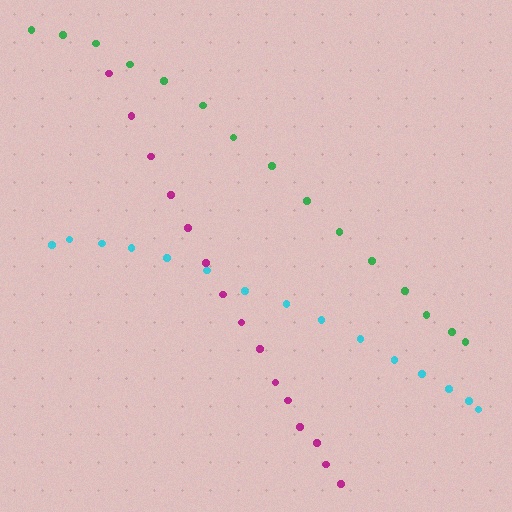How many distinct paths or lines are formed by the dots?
There are 3 distinct paths.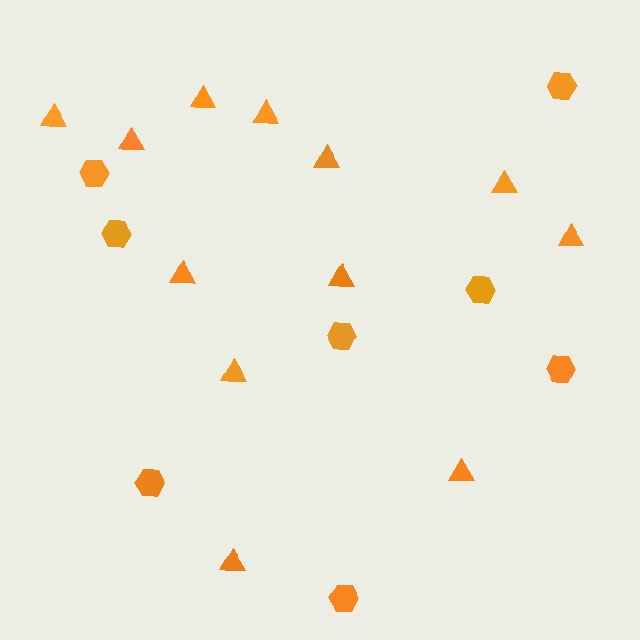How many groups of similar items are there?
There are 2 groups: one group of hexagons (8) and one group of triangles (12).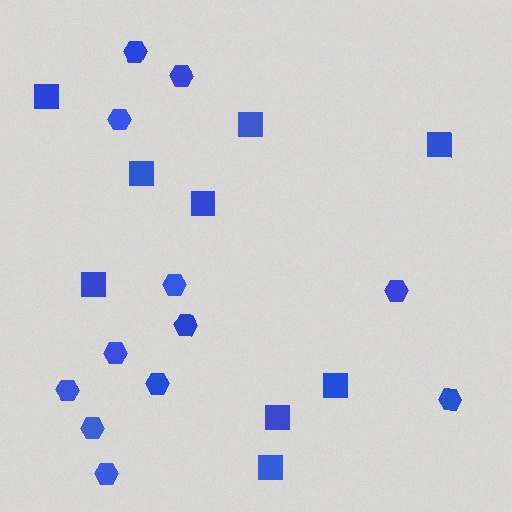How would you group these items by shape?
There are 2 groups: one group of hexagons (12) and one group of squares (9).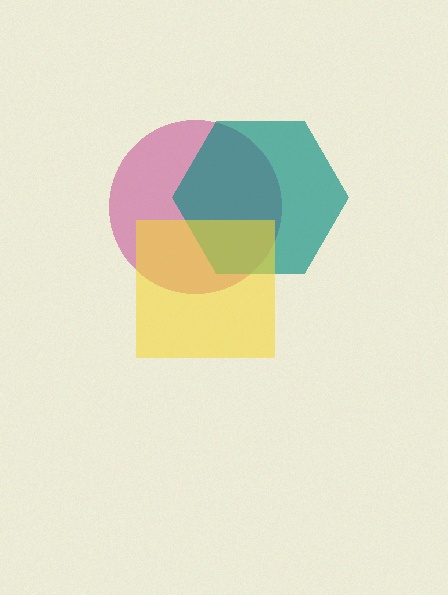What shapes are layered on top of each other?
The layered shapes are: a magenta circle, a teal hexagon, a yellow square.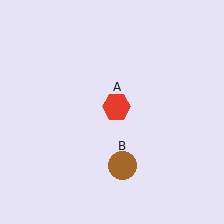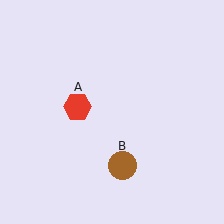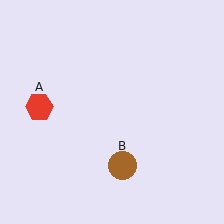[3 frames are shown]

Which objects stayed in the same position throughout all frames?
Brown circle (object B) remained stationary.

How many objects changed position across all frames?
1 object changed position: red hexagon (object A).